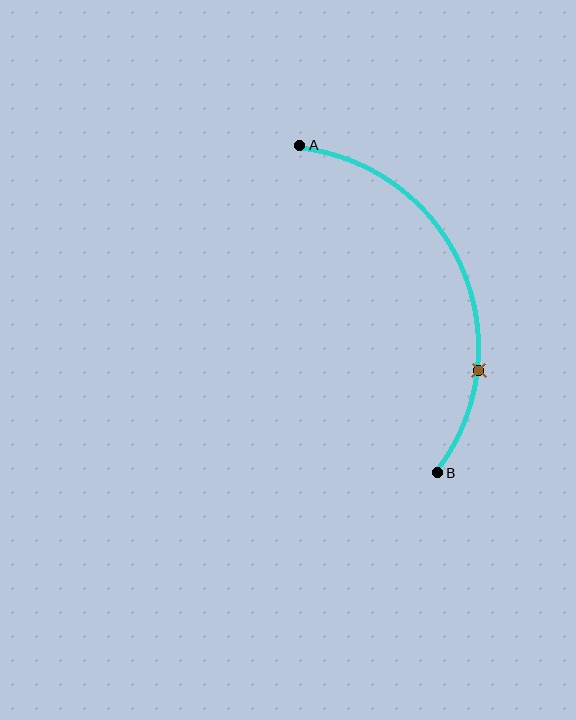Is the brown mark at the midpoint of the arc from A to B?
No. The brown mark lies on the arc but is closer to endpoint B. The arc midpoint would be at the point on the curve equidistant along the arc from both A and B.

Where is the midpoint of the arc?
The arc midpoint is the point on the curve farthest from the straight line joining A and B. It sits to the right of that line.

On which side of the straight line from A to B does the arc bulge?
The arc bulges to the right of the straight line connecting A and B.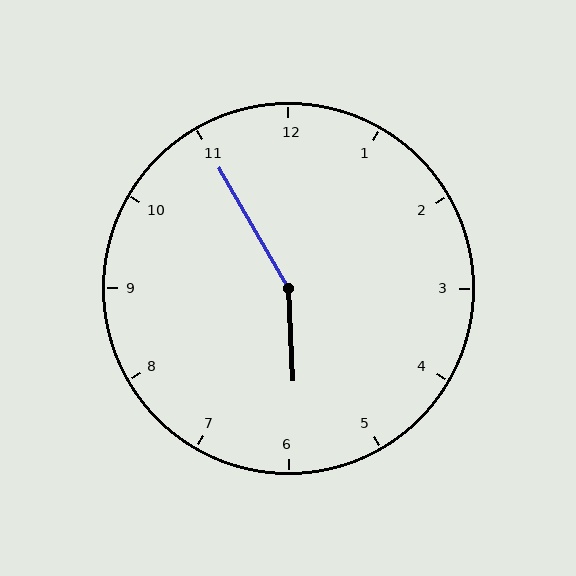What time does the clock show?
5:55.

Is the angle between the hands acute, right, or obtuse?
It is obtuse.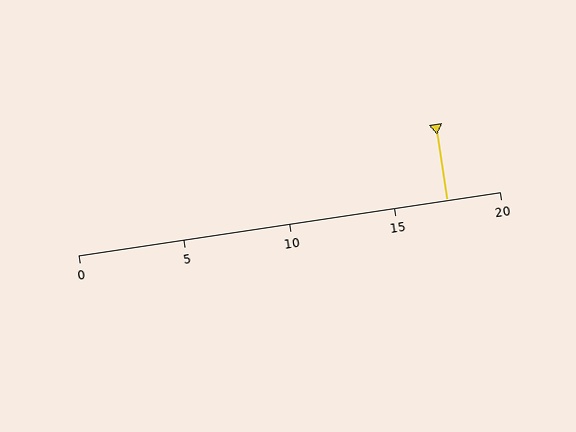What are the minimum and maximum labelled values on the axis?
The axis runs from 0 to 20.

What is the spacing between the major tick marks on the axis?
The major ticks are spaced 5 apart.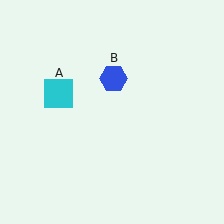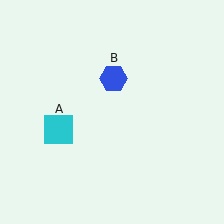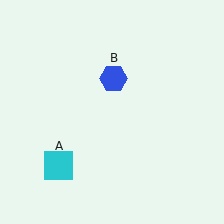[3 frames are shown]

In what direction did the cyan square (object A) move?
The cyan square (object A) moved down.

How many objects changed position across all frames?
1 object changed position: cyan square (object A).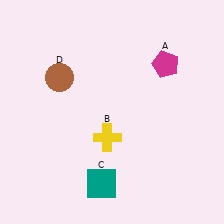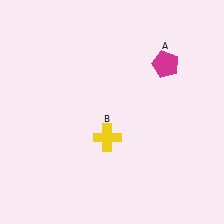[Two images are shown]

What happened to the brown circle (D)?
The brown circle (D) was removed in Image 2. It was in the top-left area of Image 1.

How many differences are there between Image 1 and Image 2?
There are 2 differences between the two images.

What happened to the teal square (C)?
The teal square (C) was removed in Image 2. It was in the bottom-left area of Image 1.